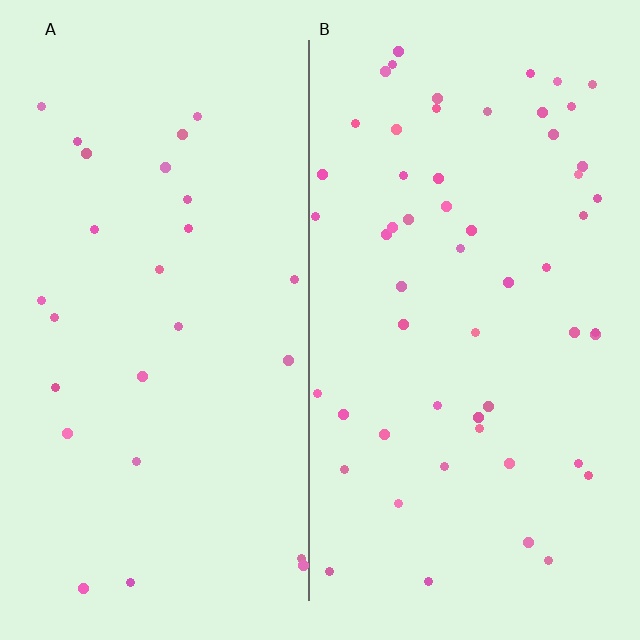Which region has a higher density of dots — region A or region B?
B (the right).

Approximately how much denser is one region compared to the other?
Approximately 2.1× — region B over region A.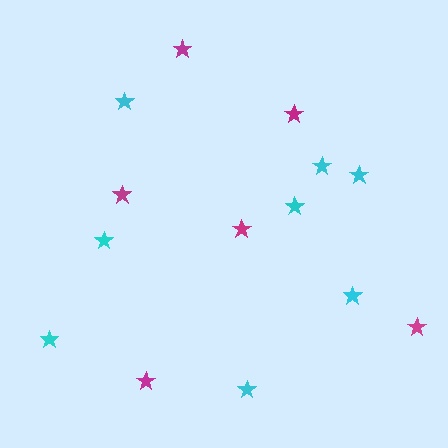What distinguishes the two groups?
There are 2 groups: one group of cyan stars (8) and one group of magenta stars (6).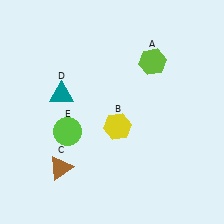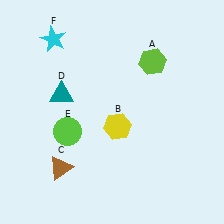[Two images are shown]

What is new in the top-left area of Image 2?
A cyan star (F) was added in the top-left area of Image 2.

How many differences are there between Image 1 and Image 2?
There is 1 difference between the two images.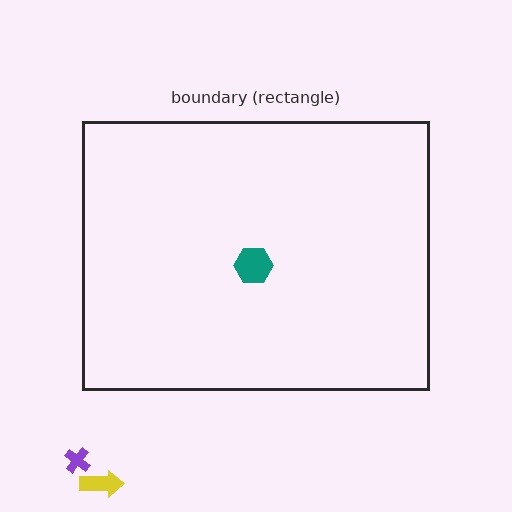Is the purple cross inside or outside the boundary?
Outside.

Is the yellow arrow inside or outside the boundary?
Outside.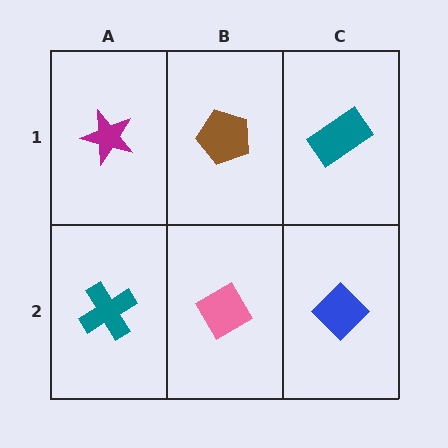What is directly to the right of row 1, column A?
A brown pentagon.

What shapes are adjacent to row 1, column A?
A teal cross (row 2, column A), a brown pentagon (row 1, column B).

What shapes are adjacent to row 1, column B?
A pink diamond (row 2, column B), a magenta star (row 1, column A), a teal rectangle (row 1, column C).